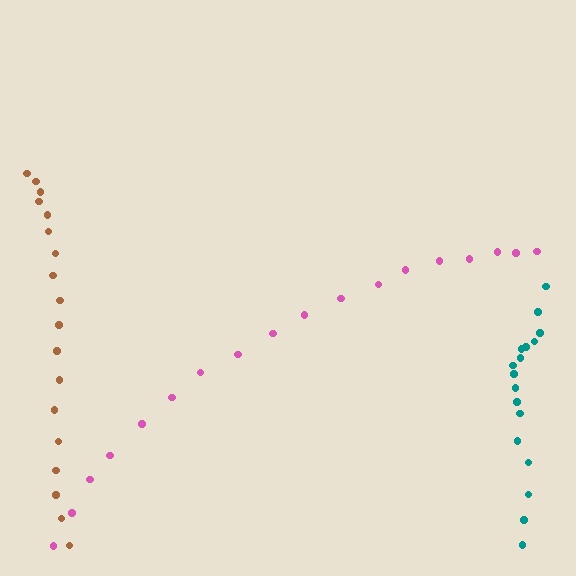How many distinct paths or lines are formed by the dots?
There are 3 distinct paths.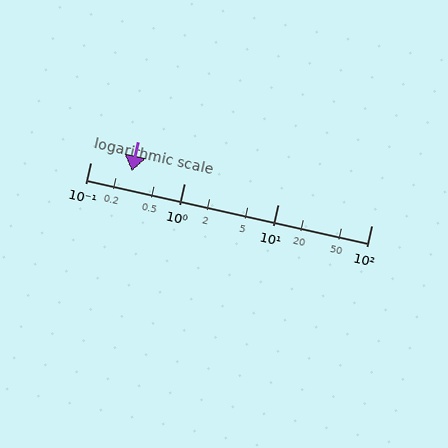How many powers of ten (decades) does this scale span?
The scale spans 3 decades, from 0.1 to 100.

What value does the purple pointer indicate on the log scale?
The pointer indicates approximately 0.28.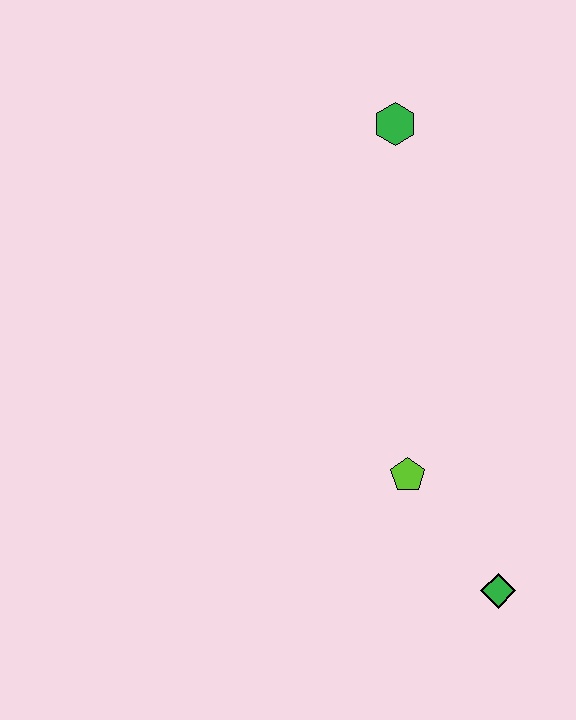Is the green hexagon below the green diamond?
No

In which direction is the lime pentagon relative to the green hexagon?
The lime pentagon is below the green hexagon.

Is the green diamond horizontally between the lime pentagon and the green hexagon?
No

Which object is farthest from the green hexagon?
The green diamond is farthest from the green hexagon.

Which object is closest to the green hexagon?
The lime pentagon is closest to the green hexagon.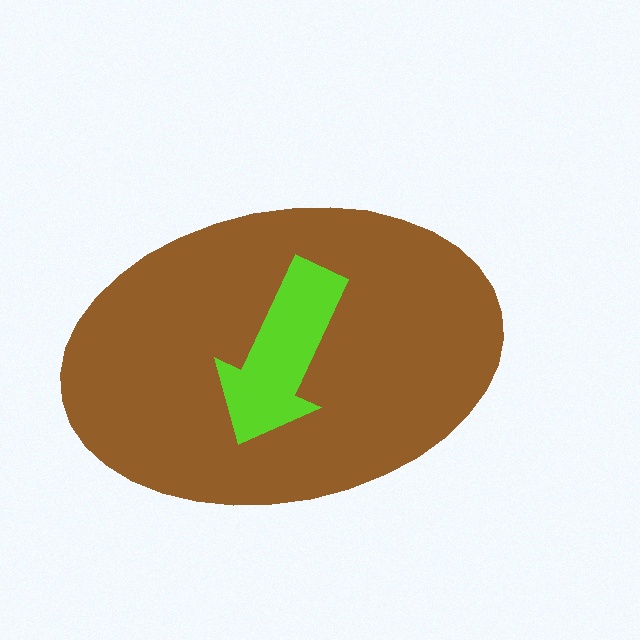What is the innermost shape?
The lime arrow.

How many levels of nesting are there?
2.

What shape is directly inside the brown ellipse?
The lime arrow.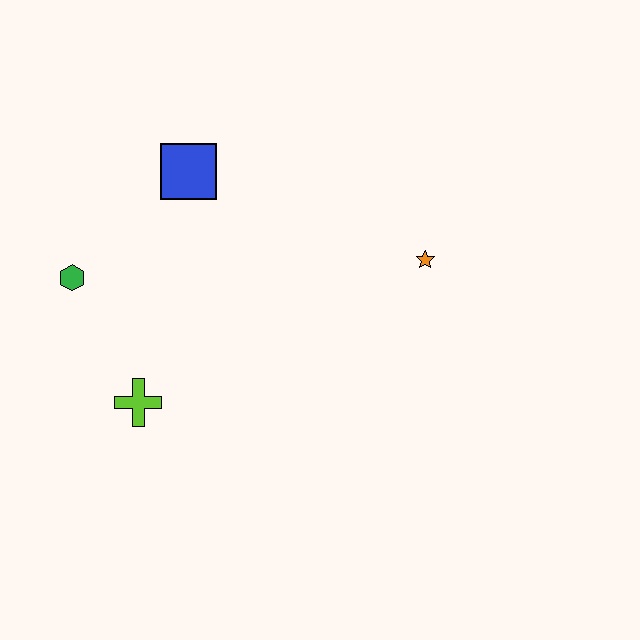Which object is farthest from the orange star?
The green hexagon is farthest from the orange star.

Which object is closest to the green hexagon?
The lime cross is closest to the green hexagon.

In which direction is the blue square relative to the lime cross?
The blue square is above the lime cross.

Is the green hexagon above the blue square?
No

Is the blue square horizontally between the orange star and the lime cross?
Yes